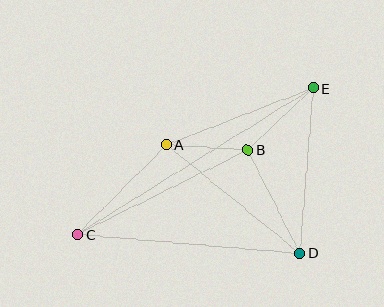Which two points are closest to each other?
Points A and B are closest to each other.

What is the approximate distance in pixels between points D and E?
The distance between D and E is approximately 166 pixels.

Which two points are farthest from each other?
Points C and E are farthest from each other.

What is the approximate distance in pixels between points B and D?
The distance between B and D is approximately 116 pixels.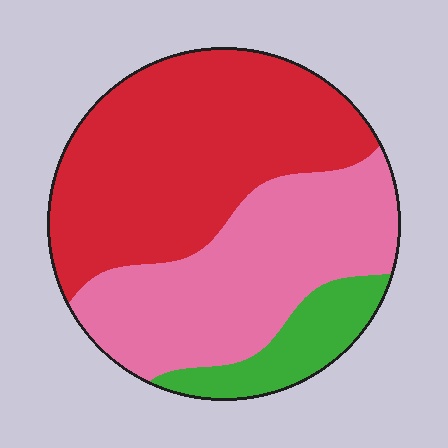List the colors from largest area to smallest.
From largest to smallest: red, pink, green.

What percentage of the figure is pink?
Pink covers roughly 40% of the figure.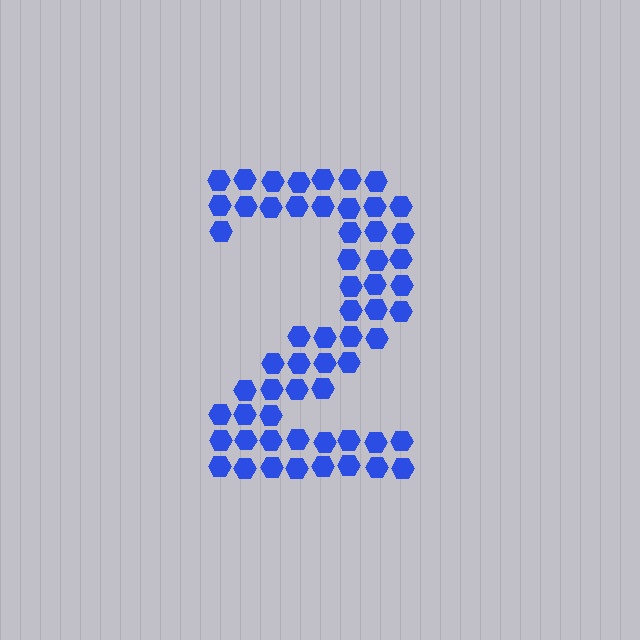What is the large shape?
The large shape is the digit 2.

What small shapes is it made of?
It is made of small hexagons.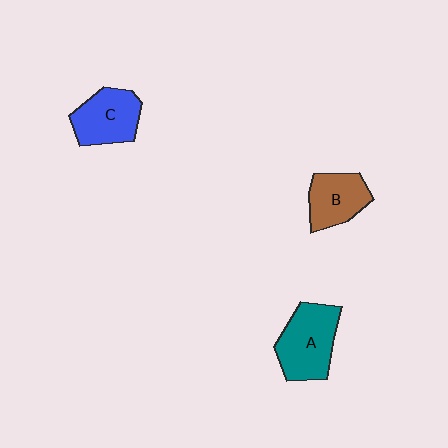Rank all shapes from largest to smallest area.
From largest to smallest: A (teal), C (blue), B (brown).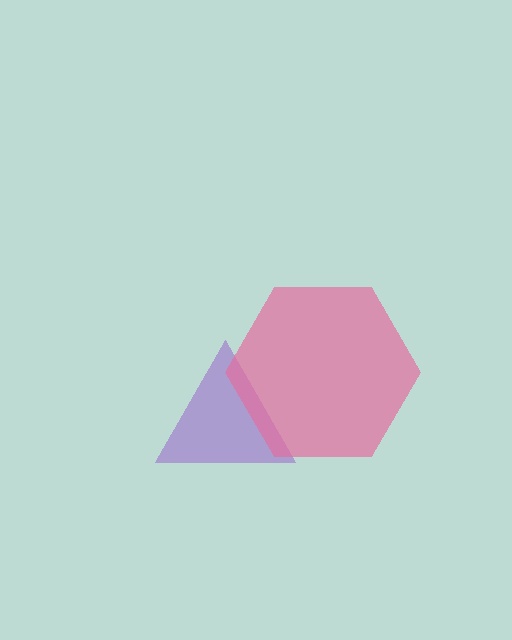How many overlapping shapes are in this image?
There are 2 overlapping shapes in the image.